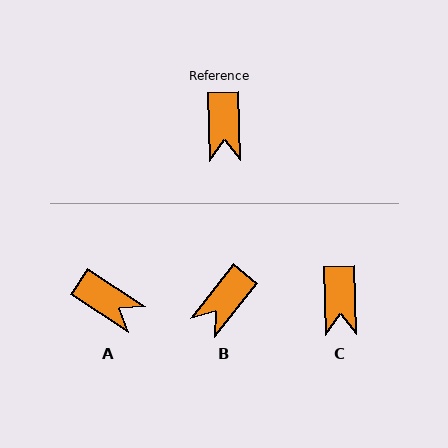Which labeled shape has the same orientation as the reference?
C.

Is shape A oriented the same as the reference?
No, it is off by about 55 degrees.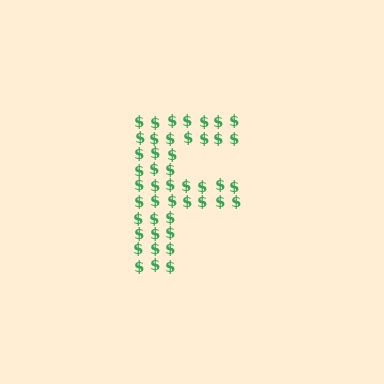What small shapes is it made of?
It is made of small dollar signs.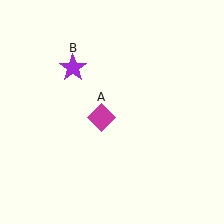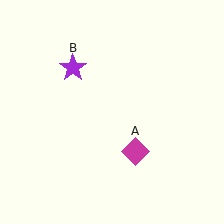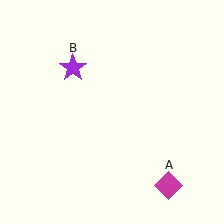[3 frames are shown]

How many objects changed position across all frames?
1 object changed position: magenta diamond (object A).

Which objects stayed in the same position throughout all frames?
Purple star (object B) remained stationary.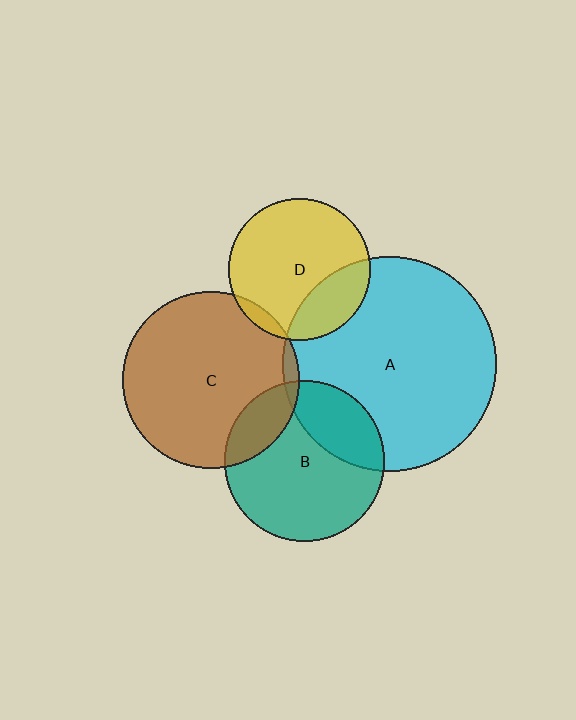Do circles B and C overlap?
Yes.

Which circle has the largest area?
Circle A (cyan).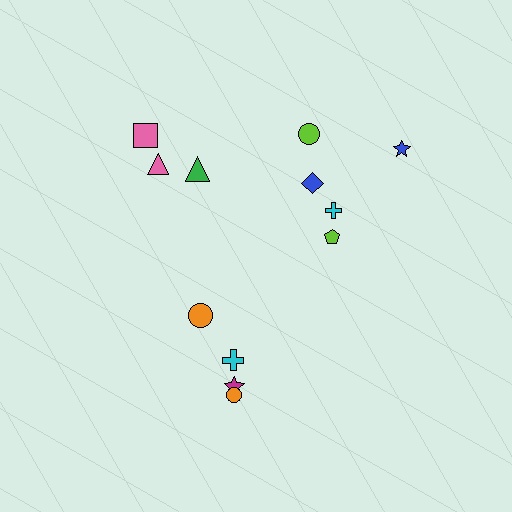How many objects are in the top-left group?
There are 3 objects.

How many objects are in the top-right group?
There are 5 objects.